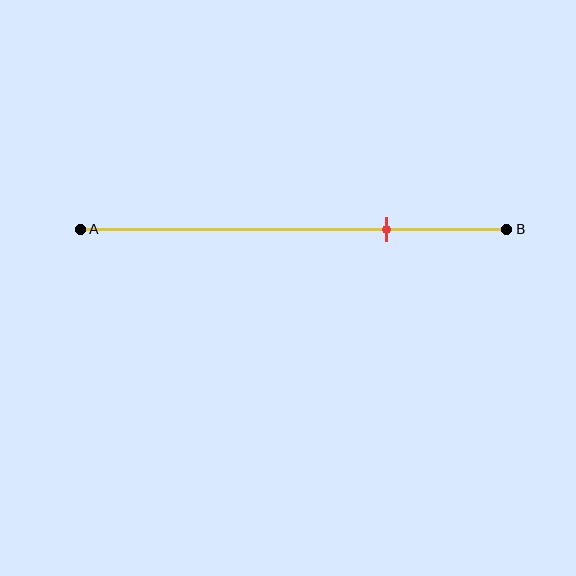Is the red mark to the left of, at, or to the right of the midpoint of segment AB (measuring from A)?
The red mark is to the right of the midpoint of segment AB.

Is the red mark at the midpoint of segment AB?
No, the mark is at about 70% from A, not at the 50% midpoint.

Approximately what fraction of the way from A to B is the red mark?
The red mark is approximately 70% of the way from A to B.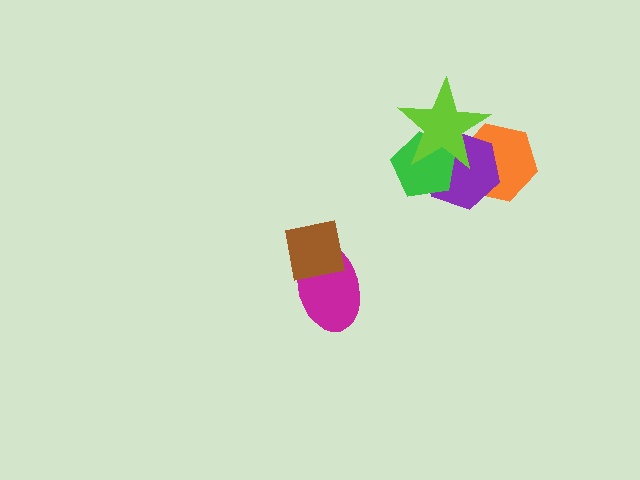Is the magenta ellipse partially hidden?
Yes, it is partially covered by another shape.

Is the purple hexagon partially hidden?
Yes, it is partially covered by another shape.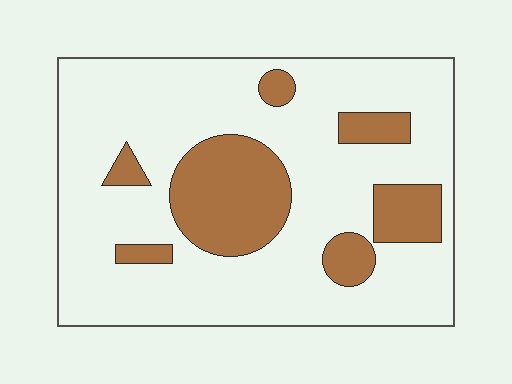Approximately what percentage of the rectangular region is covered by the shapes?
Approximately 20%.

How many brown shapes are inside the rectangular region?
7.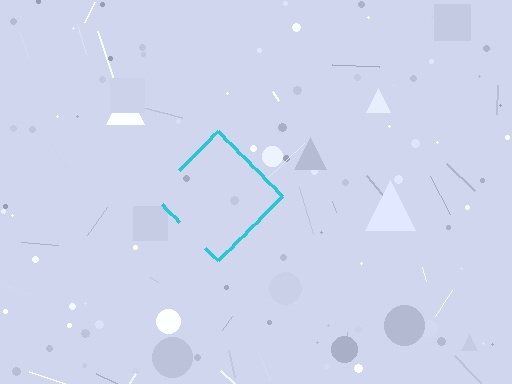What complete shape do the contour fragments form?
The contour fragments form a diamond.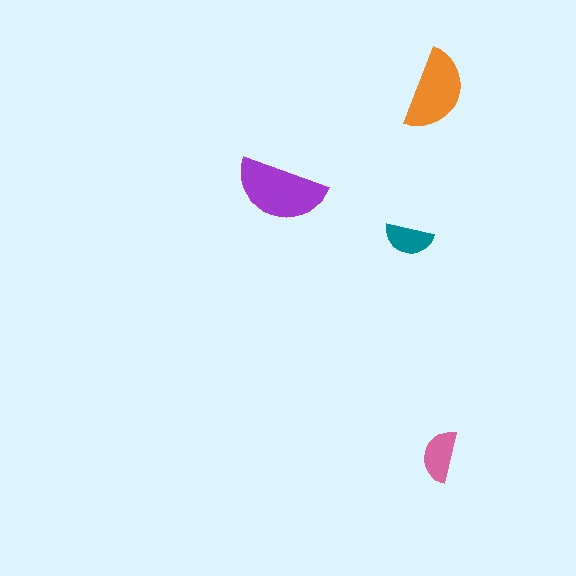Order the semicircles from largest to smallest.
the purple one, the orange one, the pink one, the teal one.